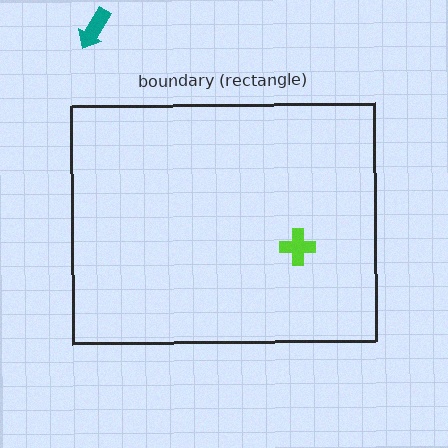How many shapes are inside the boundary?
1 inside, 1 outside.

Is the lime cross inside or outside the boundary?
Inside.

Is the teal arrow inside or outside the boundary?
Outside.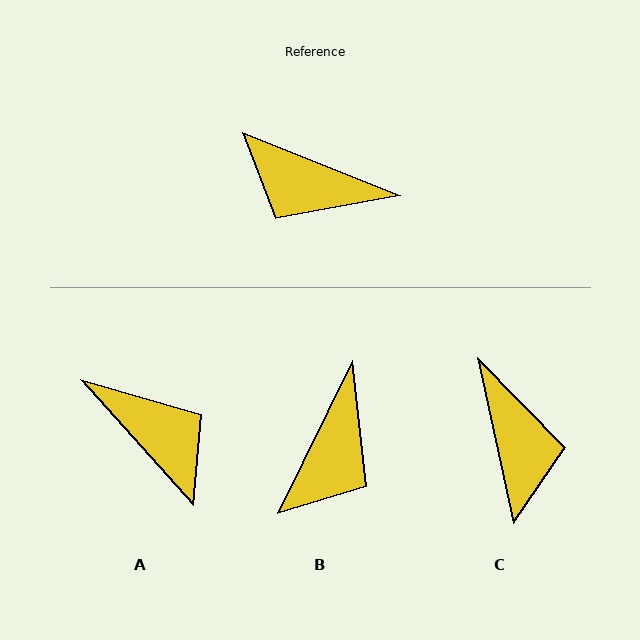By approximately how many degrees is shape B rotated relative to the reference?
Approximately 86 degrees counter-clockwise.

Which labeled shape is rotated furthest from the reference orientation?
A, about 153 degrees away.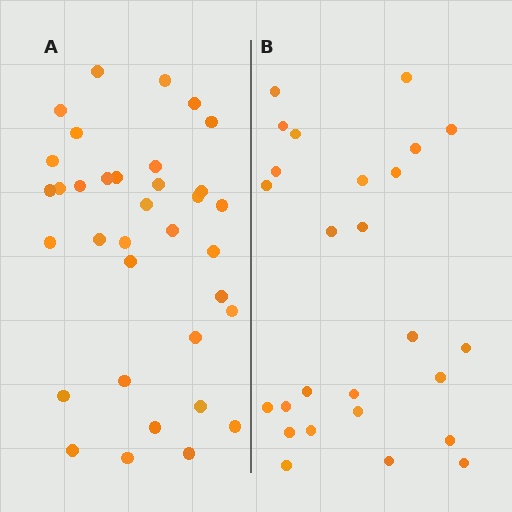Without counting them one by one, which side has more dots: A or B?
Region A (the left region) has more dots.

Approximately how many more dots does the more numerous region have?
Region A has roughly 8 or so more dots than region B.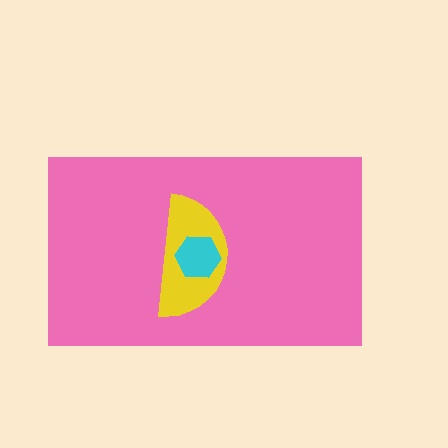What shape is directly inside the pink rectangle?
The yellow semicircle.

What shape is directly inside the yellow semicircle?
The cyan hexagon.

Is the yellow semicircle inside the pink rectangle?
Yes.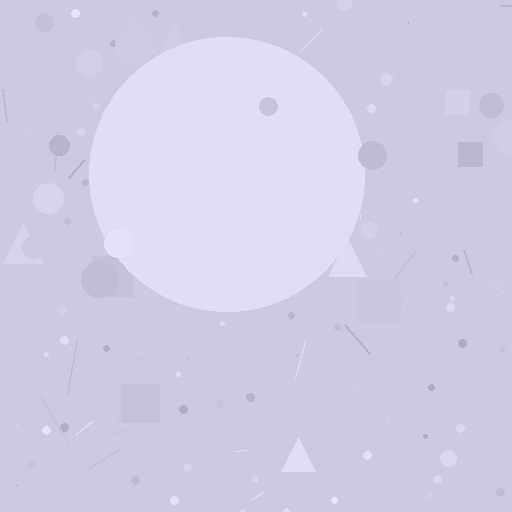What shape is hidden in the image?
A circle is hidden in the image.